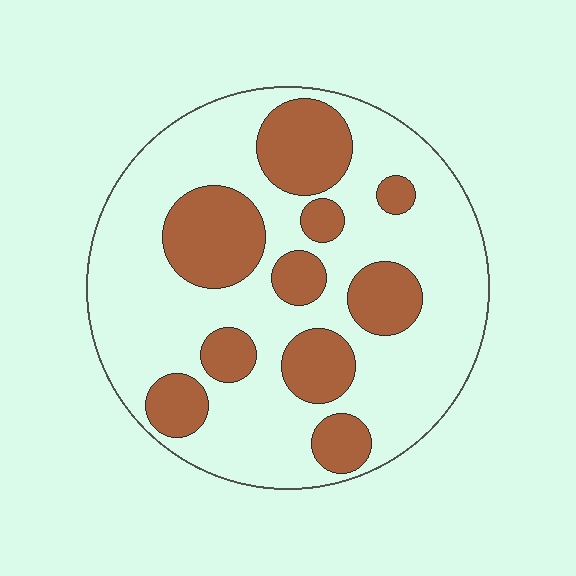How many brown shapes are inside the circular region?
10.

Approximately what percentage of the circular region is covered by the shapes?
Approximately 30%.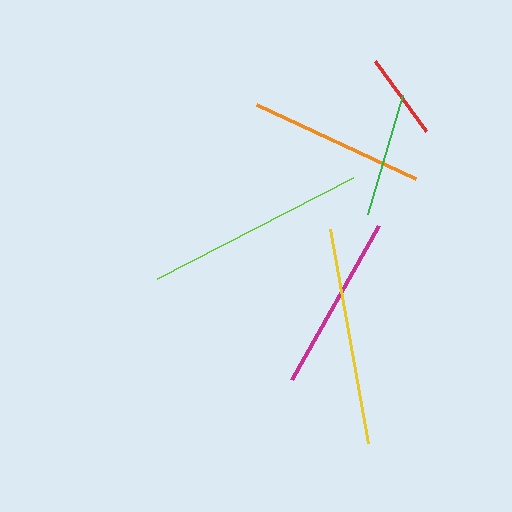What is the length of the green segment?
The green segment is approximately 124 pixels long.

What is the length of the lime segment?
The lime segment is approximately 221 pixels long.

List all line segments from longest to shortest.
From longest to shortest: lime, yellow, magenta, orange, green, red.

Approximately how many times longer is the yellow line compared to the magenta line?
The yellow line is approximately 1.2 times the length of the magenta line.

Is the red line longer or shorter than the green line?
The green line is longer than the red line.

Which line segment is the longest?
The lime line is the longest at approximately 221 pixels.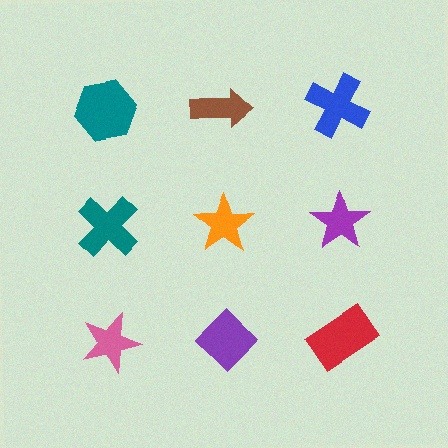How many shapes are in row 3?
3 shapes.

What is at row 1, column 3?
A blue cross.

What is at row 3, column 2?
A purple diamond.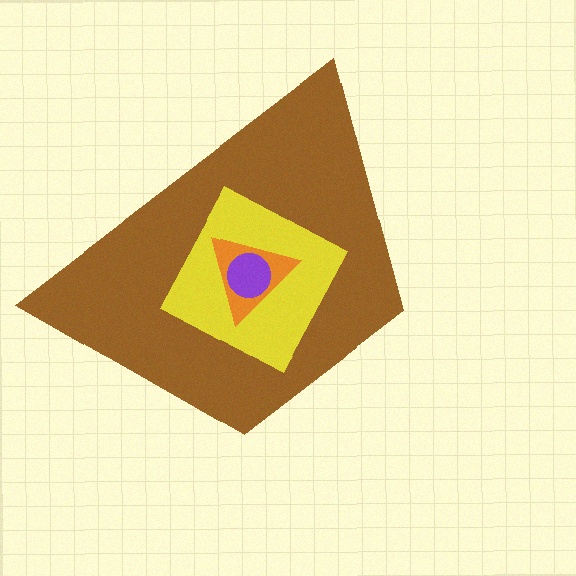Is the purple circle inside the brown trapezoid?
Yes.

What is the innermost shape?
The purple circle.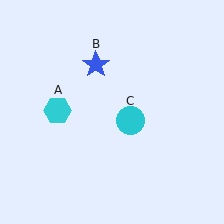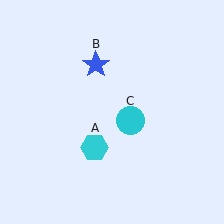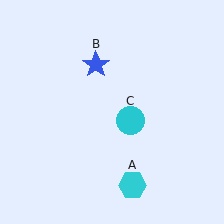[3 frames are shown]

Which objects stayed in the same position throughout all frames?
Blue star (object B) and cyan circle (object C) remained stationary.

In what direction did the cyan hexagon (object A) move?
The cyan hexagon (object A) moved down and to the right.